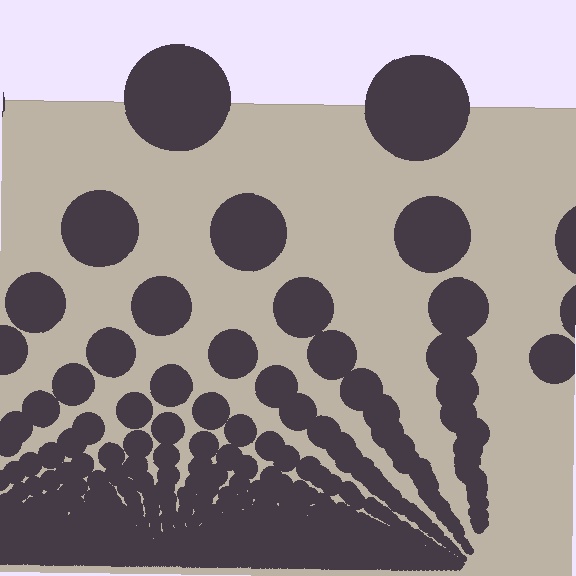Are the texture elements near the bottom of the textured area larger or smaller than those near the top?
Smaller. The gradient is inverted — elements near the bottom are smaller and denser.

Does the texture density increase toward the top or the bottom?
Density increases toward the bottom.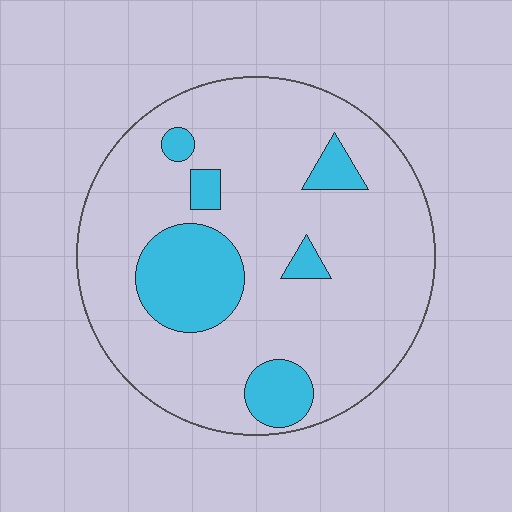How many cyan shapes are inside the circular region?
6.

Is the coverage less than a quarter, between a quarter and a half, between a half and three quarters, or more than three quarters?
Less than a quarter.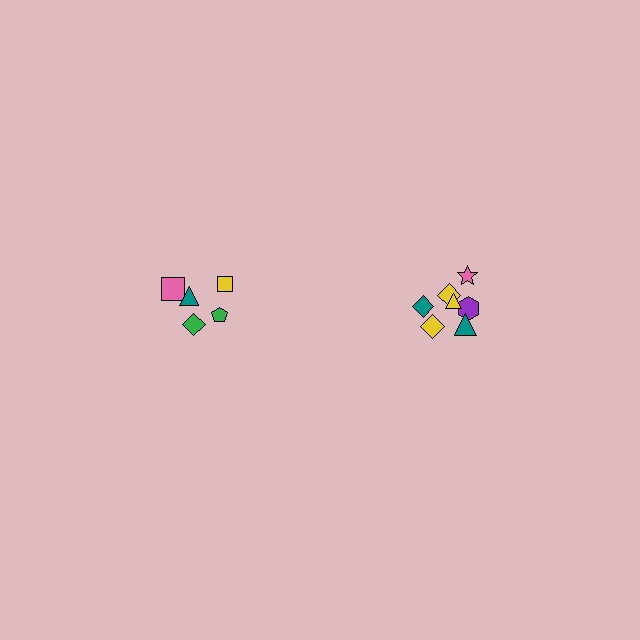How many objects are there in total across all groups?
There are 12 objects.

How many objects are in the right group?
There are 7 objects.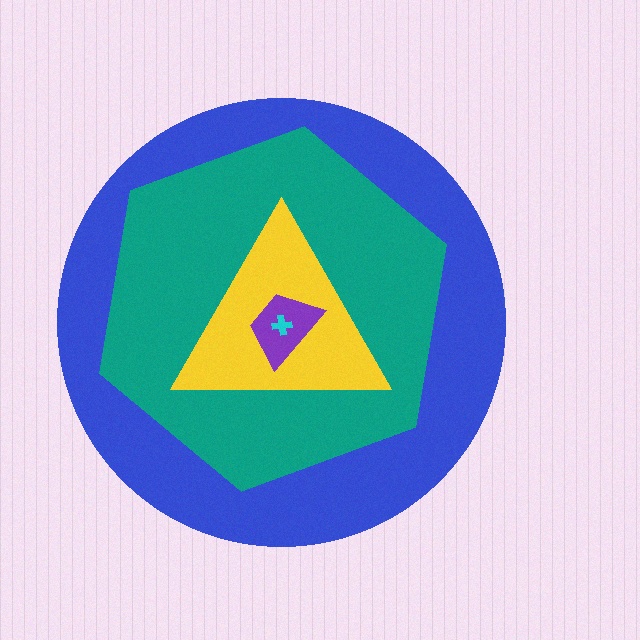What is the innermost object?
The cyan cross.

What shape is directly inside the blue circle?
The teal hexagon.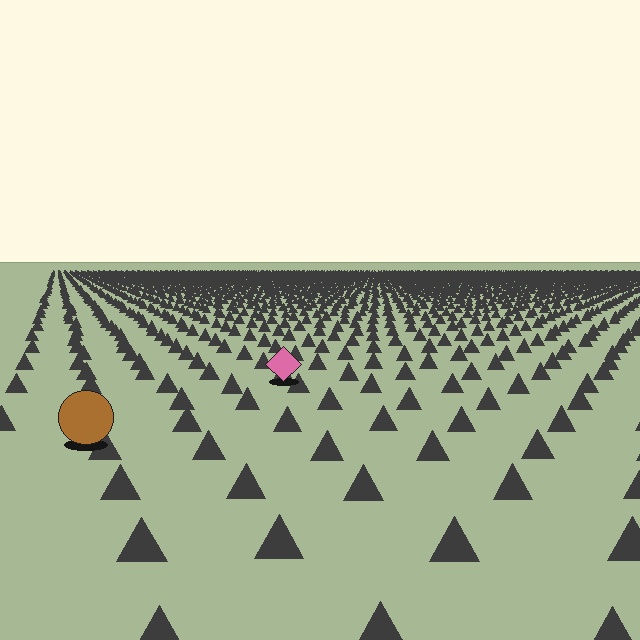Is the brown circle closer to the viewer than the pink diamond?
Yes. The brown circle is closer — you can tell from the texture gradient: the ground texture is coarser near it.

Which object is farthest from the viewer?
The pink diamond is farthest from the viewer. It appears smaller and the ground texture around it is denser.